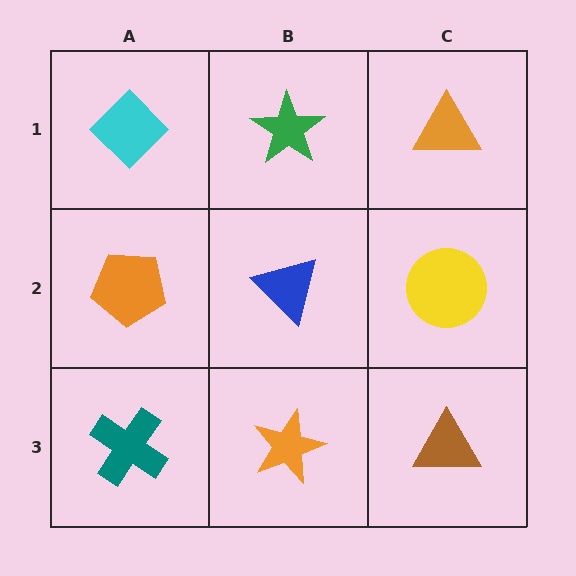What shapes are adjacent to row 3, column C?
A yellow circle (row 2, column C), an orange star (row 3, column B).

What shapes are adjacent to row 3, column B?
A blue triangle (row 2, column B), a teal cross (row 3, column A), a brown triangle (row 3, column C).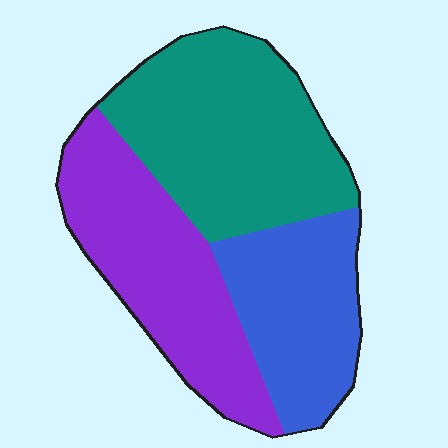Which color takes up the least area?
Blue, at roughly 25%.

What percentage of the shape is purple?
Purple covers around 35% of the shape.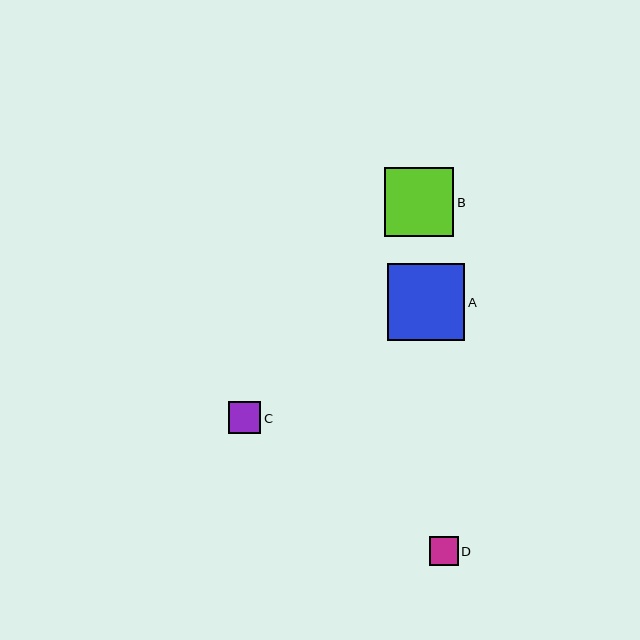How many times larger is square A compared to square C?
Square A is approximately 2.4 times the size of square C.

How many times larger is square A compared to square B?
Square A is approximately 1.1 times the size of square B.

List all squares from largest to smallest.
From largest to smallest: A, B, C, D.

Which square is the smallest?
Square D is the smallest with a size of approximately 28 pixels.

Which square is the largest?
Square A is the largest with a size of approximately 77 pixels.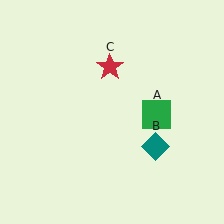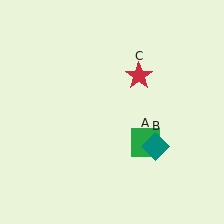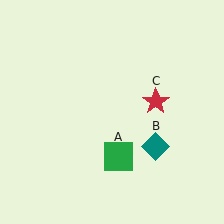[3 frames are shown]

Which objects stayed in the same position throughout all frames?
Teal diamond (object B) remained stationary.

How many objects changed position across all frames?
2 objects changed position: green square (object A), red star (object C).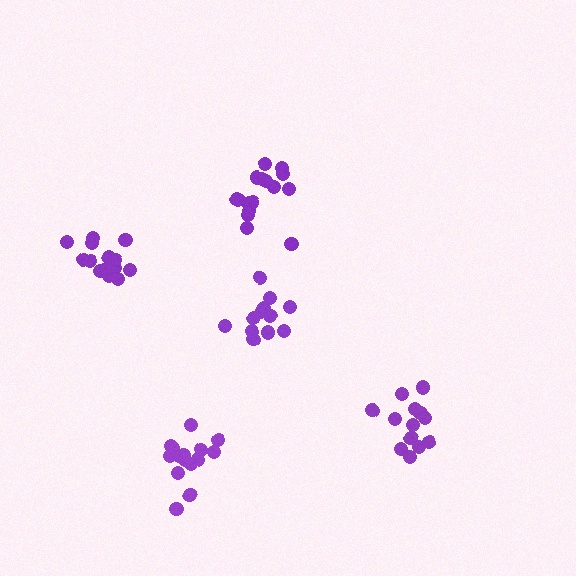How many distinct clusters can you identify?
There are 5 distinct clusters.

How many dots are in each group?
Group 1: 17 dots, Group 2: 13 dots, Group 3: 12 dots, Group 4: 15 dots, Group 5: 15 dots (72 total).